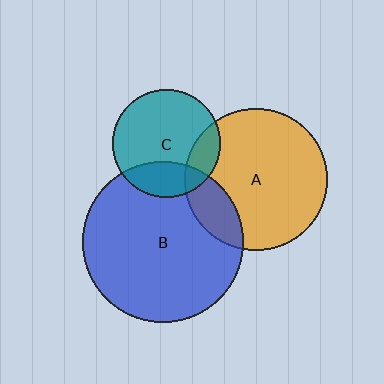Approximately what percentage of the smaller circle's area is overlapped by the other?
Approximately 25%.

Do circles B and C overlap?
Yes.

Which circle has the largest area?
Circle B (blue).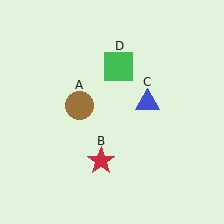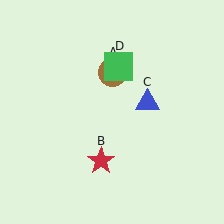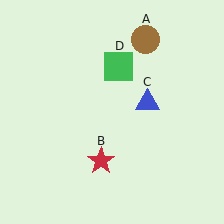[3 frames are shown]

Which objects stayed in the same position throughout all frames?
Red star (object B) and blue triangle (object C) and green square (object D) remained stationary.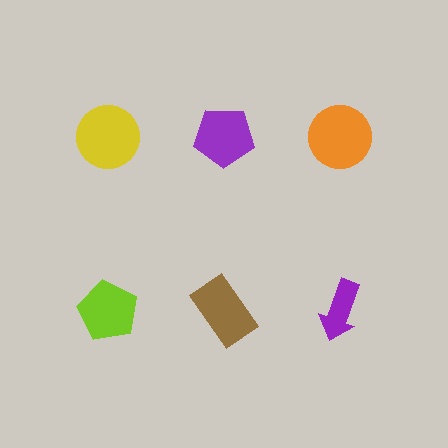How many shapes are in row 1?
3 shapes.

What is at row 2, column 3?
A purple arrow.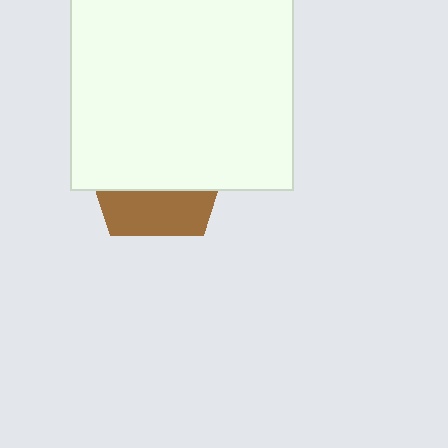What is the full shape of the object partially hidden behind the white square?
The partially hidden object is a brown pentagon.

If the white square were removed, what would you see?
You would see the complete brown pentagon.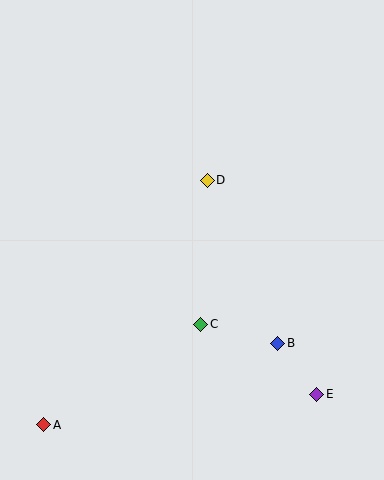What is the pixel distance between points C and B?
The distance between C and B is 80 pixels.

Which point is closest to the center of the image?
Point D at (207, 180) is closest to the center.